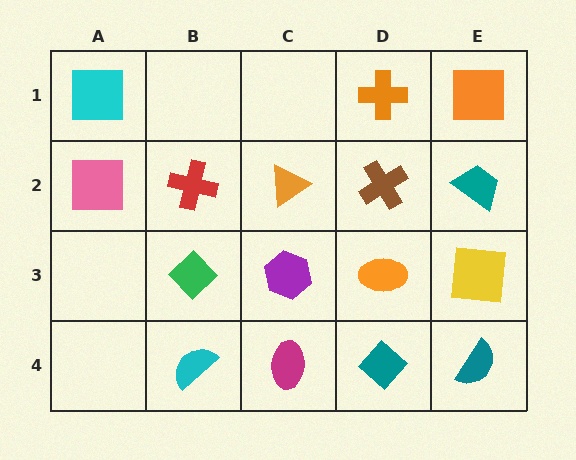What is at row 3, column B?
A green diamond.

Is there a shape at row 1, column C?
No, that cell is empty.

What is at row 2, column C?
An orange triangle.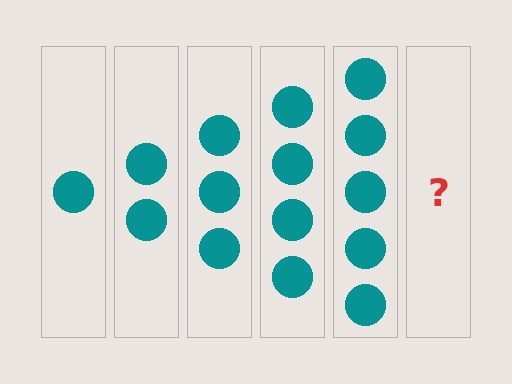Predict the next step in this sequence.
The next step is 6 circles.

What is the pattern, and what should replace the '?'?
The pattern is that each step adds one more circle. The '?' should be 6 circles.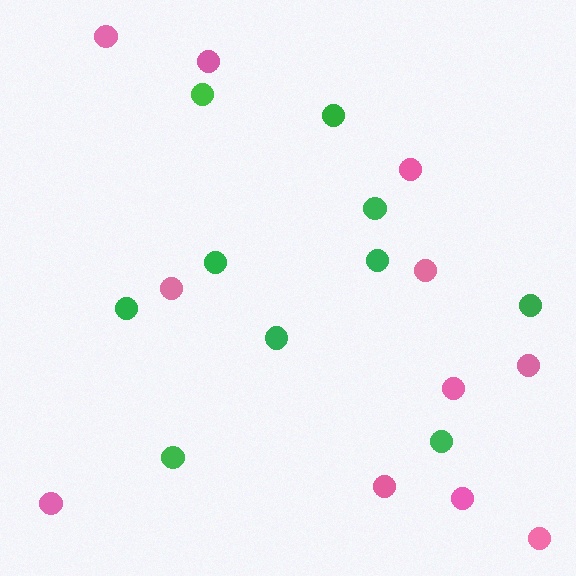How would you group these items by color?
There are 2 groups: one group of pink circles (11) and one group of green circles (10).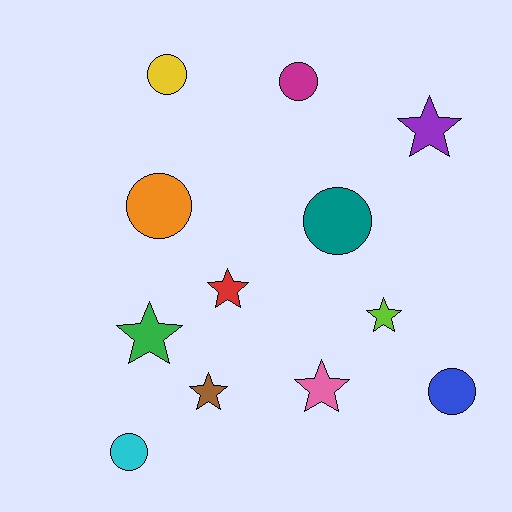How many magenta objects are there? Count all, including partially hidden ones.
There is 1 magenta object.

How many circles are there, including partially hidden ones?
There are 6 circles.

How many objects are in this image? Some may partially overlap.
There are 12 objects.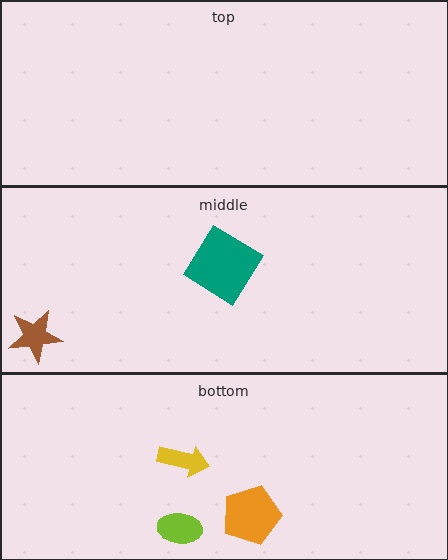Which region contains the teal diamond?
The middle region.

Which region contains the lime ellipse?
The bottom region.